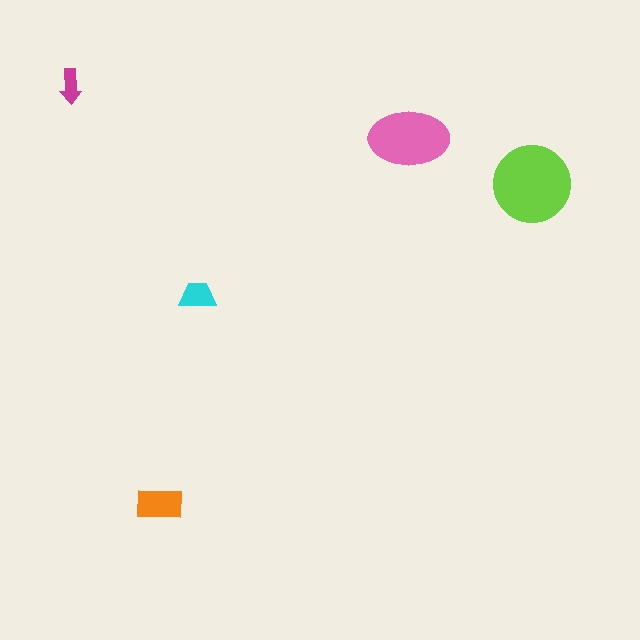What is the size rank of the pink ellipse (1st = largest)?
2nd.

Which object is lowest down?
The orange rectangle is bottommost.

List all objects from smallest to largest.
The magenta arrow, the cyan trapezoid, the orange rectangle, the pink ellipse, the lime circle.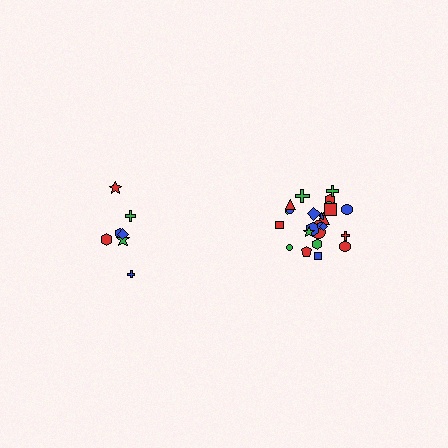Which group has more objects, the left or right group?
The right group.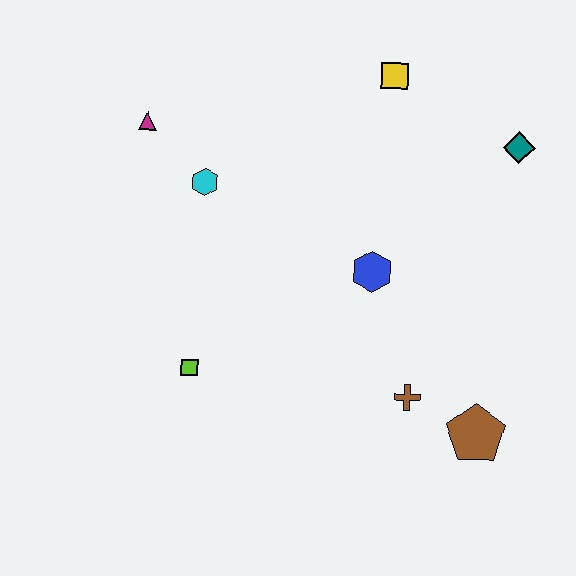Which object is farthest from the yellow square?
The brown pentagon is farthest from the yellow square.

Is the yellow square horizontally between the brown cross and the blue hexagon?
Yes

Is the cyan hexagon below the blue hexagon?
No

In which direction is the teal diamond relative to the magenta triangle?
The teal diamond is to the right of the magenta triangle.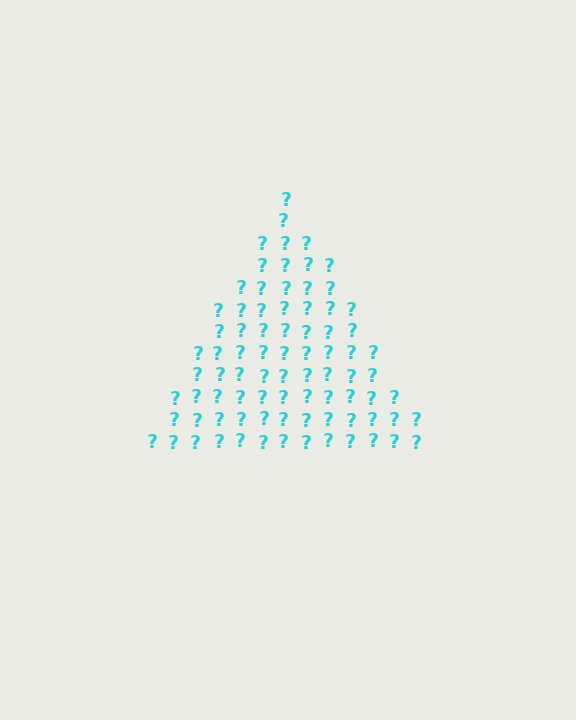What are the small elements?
The small elements are question marks.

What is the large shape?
The large shape is a triangle.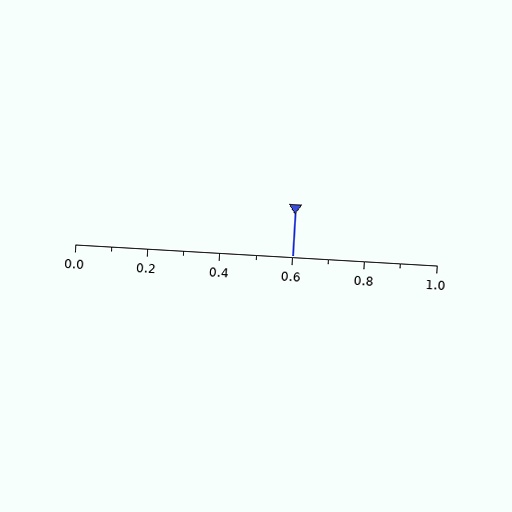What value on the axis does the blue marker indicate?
The marker indicates approximately 0.6.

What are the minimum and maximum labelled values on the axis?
The axis runs from 0.0 to 1.0.